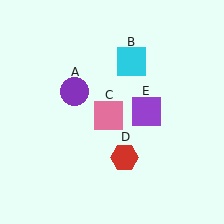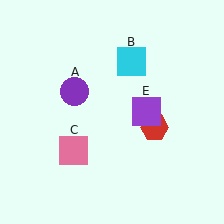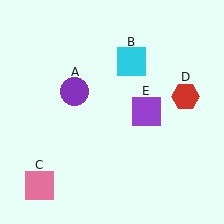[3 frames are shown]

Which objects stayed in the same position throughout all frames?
Purple circle (object A) and cyan square (object B) and purple square (object E) remained stationary.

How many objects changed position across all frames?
2 objects changed position: pink square (object C), red hexagon (object D).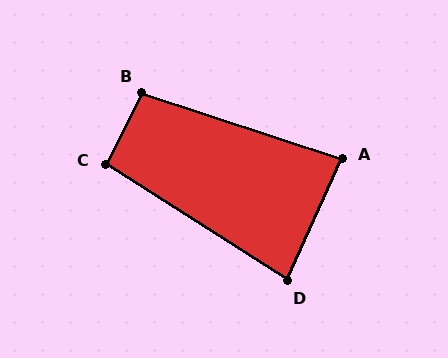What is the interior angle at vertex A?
Approximately 84 degrees (acute).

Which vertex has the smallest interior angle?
D, at approximately 82 degrees.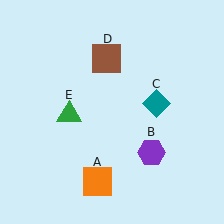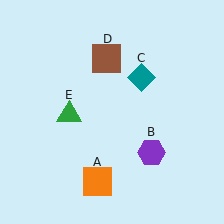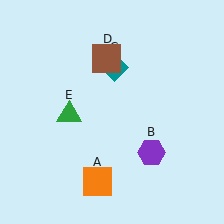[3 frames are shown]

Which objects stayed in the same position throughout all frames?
Orange square (object A) and purple hexagon (object B) and brown square (object D) and green triangle (object E) remained stationary.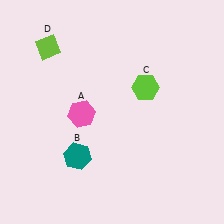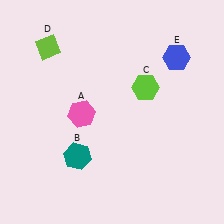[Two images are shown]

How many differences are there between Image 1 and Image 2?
There is 1 difference between the two images.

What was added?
A blue hexagon (E) was added in Image 2.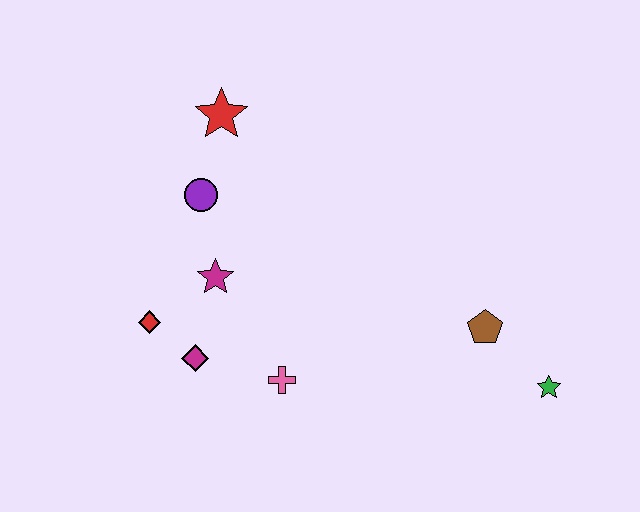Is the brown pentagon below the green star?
No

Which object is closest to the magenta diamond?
The red diamond is closest to the magenta diamond.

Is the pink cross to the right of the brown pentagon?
No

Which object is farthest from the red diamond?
The green star is farthest from the red diamond.